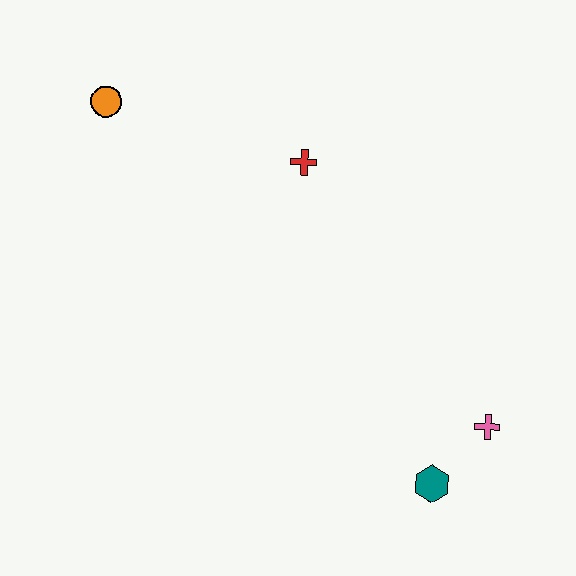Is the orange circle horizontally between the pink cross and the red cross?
No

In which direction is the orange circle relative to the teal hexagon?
The orange circle is above the teal hexagon.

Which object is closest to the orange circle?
The red cross is closest to the orange circle.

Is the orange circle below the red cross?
No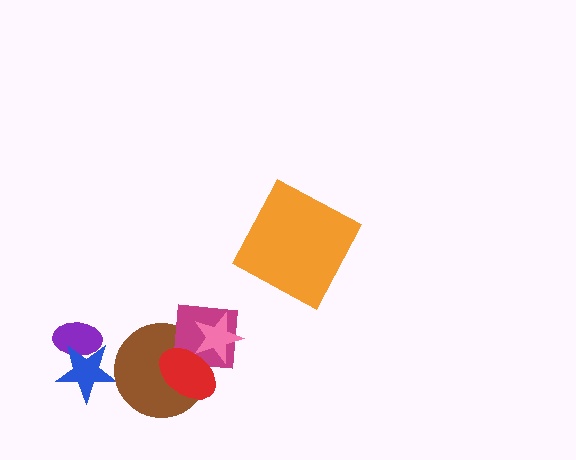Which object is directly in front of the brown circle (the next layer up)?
The magenta square is directly in front of the brown circle.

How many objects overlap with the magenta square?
3 objects overlap with the magenta square.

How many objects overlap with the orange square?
0 objects overlap with the orange square.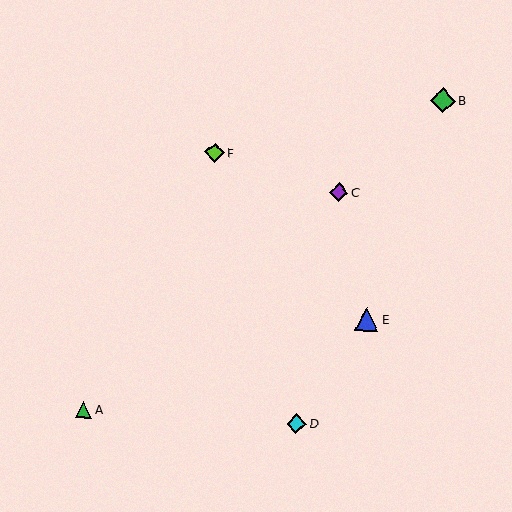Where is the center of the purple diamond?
The center of the purple diamond is at (339, 192).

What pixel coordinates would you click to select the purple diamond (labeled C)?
Click at (339, 192) to select the purple diamond C.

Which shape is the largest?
The green diamond (labeled B) is the largest.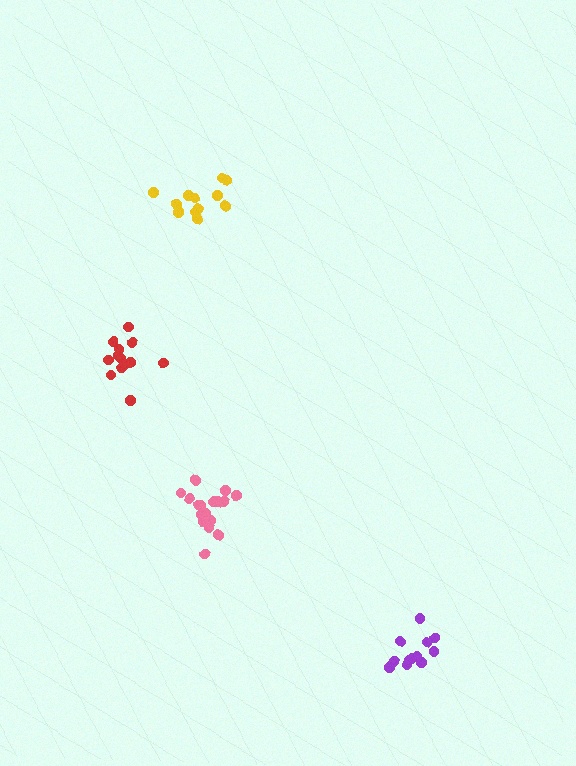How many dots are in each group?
Group 1: 13 dots, Group 2: 13 dots, Group 3: 18 dots, Group 4: 13 dots (57 total).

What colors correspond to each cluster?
The clusters are colored: purple, yellow, pink, red.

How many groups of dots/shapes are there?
There are 4 groups.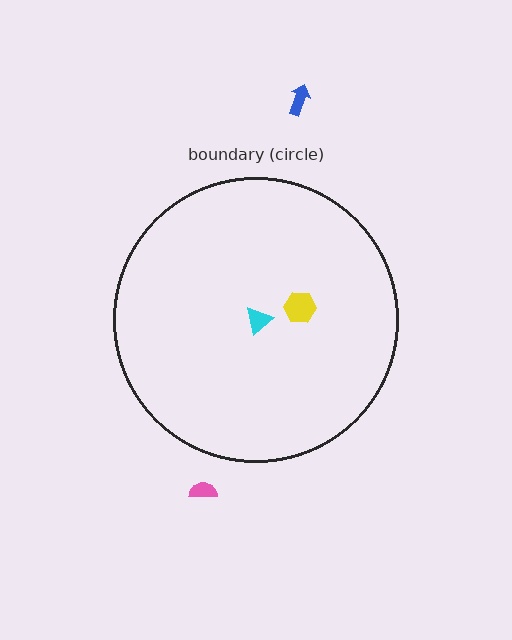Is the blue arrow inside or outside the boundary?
Outside.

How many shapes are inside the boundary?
2 inside, 2 outside.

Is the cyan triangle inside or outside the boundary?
Inside.